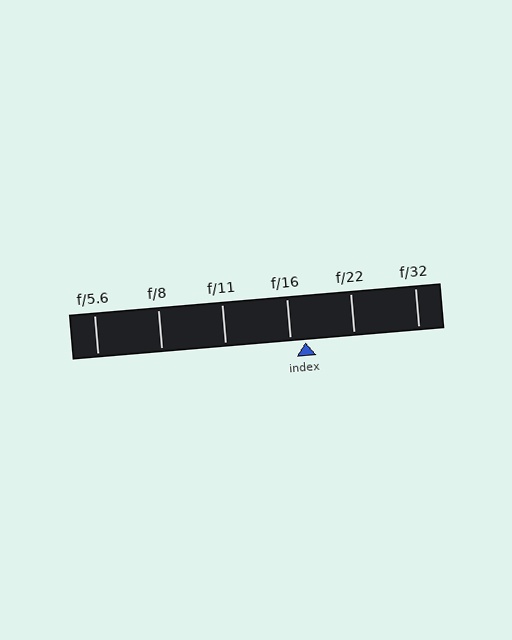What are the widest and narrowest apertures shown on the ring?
The widest aperture shown is f/5.6 and the narrowest is f/32.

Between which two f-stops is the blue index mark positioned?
The index mark is between f/16 and f/22.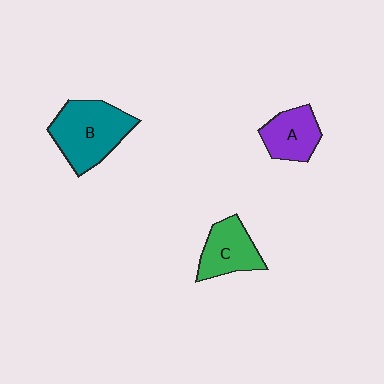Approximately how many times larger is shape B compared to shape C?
Approximately 1.5 times.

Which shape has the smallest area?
Shape A (purple).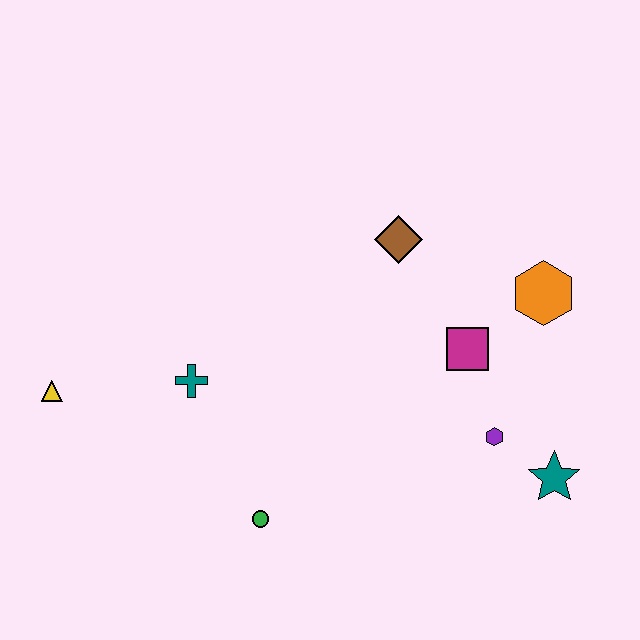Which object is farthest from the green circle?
The orange hexagon is farthest from the green circle.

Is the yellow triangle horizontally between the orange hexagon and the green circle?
No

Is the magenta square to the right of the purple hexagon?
No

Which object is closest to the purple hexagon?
The teal star is closest to the purple hexagon.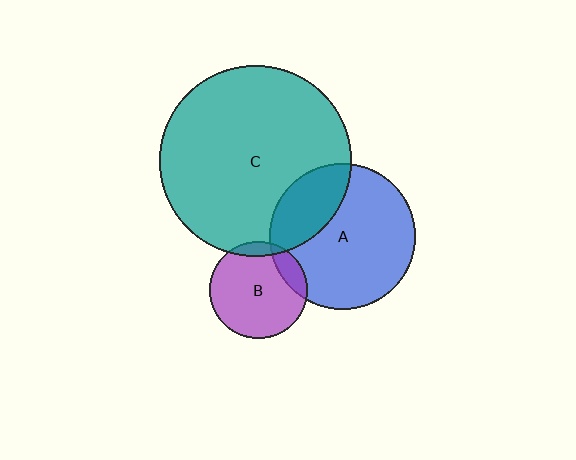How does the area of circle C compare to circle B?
Approximately 3.9 times.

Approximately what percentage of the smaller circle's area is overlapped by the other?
Approximately 10%.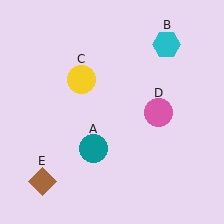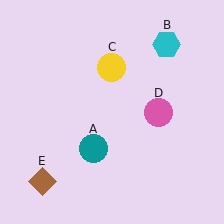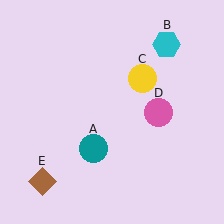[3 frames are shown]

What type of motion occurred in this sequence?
The yellow circle (object C) rotated clockwise around the center of the scene.